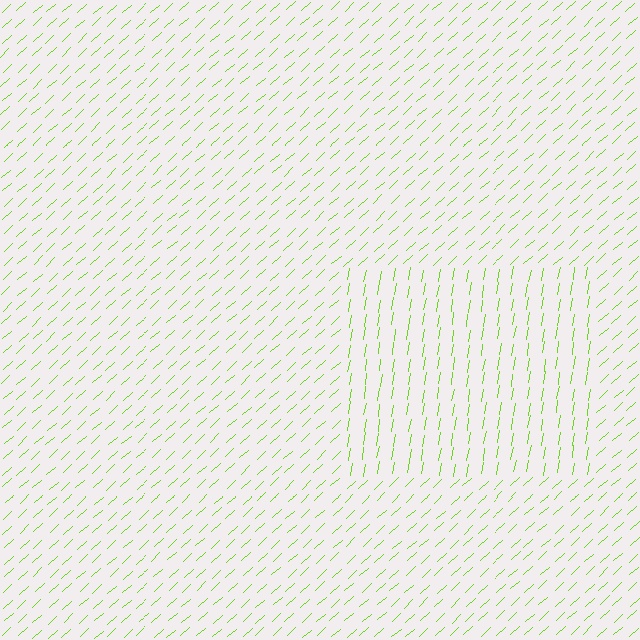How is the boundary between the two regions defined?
The boundary is defined purely by a change in line orientation (approximately 38 degrees difference). All lines are the same color and thickness.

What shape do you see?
I see a rectangle.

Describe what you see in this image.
The image is filled with small lime line segments. A rectangle region in the image has lines oriented differently from the surrounding lines, creating a visible texture boundary.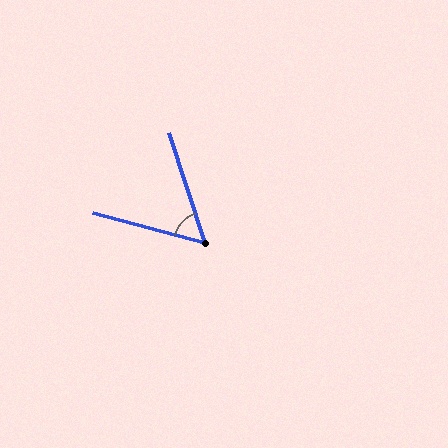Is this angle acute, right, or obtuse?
It is acute.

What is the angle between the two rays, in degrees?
Approximately 57 degrees.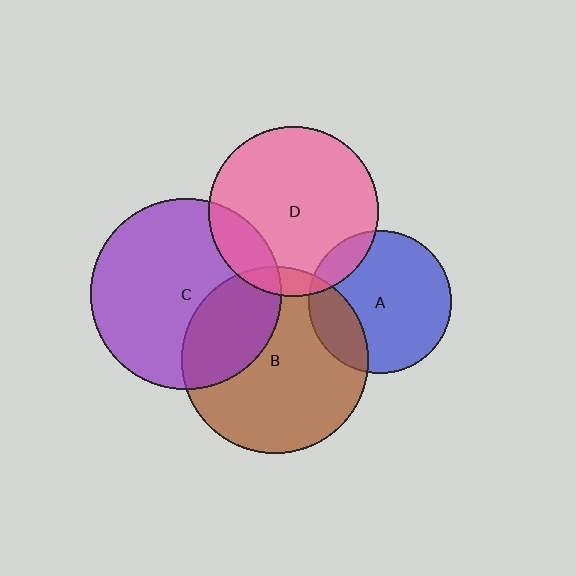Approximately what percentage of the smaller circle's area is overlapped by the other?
Approximately 30%.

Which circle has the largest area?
Circle C (purple).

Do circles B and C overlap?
Yes.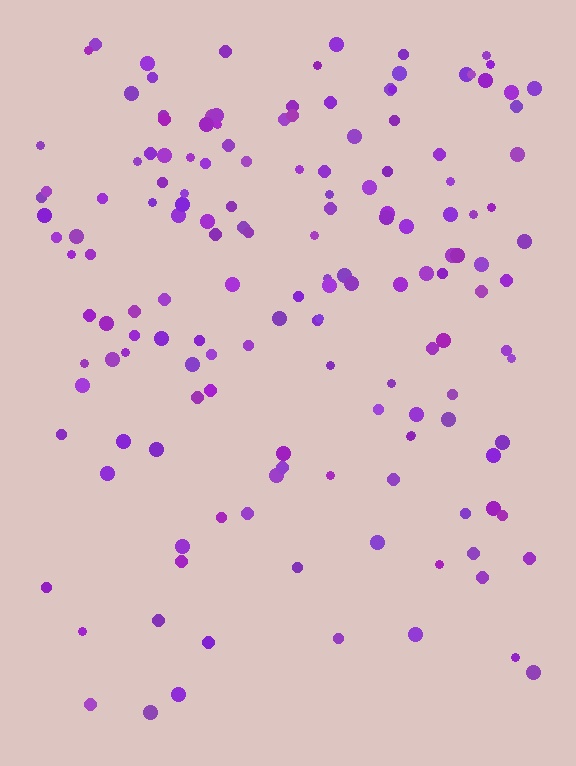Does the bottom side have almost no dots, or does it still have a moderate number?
Still a moderate number, just noticeably fewer than the top.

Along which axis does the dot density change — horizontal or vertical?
Vertical.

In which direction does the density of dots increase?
From bottom to top, with the top side densest.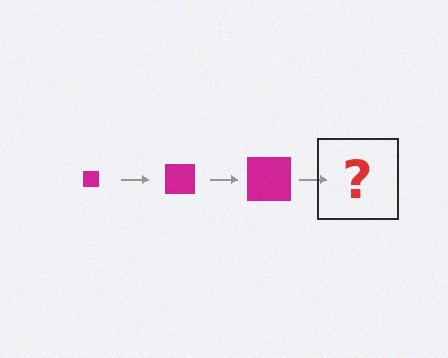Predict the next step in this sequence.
The next step is a magenta square, larger than the previous one.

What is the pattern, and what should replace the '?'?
The pattern is that the square gets progressively larger each step. The '?' should be a magenta square, larger than the previous one.